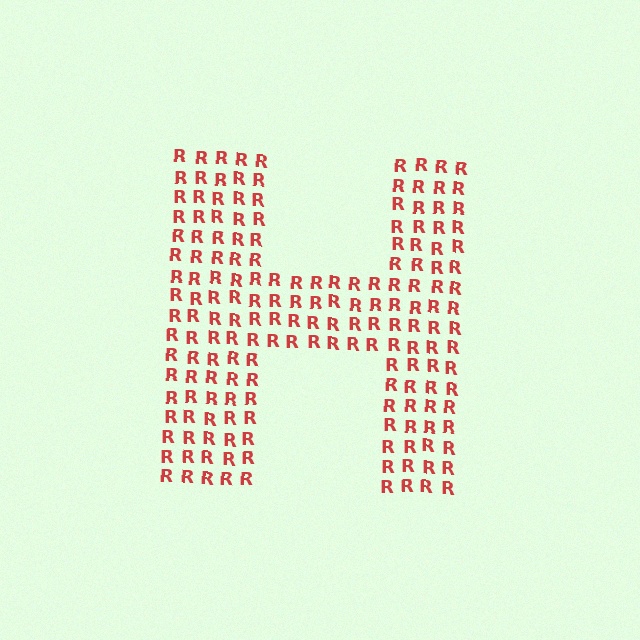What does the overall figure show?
The overall figure shows the letter H.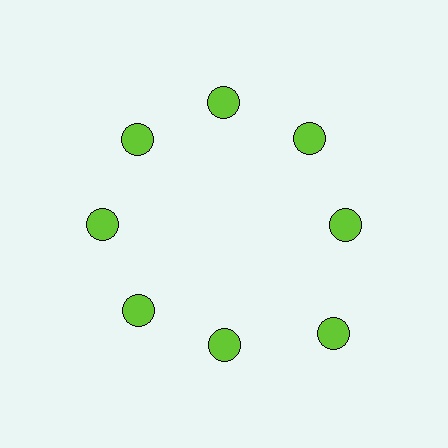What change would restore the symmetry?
The symmetry would be restored by moving it inward, back onto the ring so that all 8 circles sit at equal angles and equal distance from the center.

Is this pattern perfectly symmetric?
No. The 8 lime circles are arranged in a ring, but one element near the 4 o'clock position is pushed outward from the center, breaking the 8-fold rotational symmetry.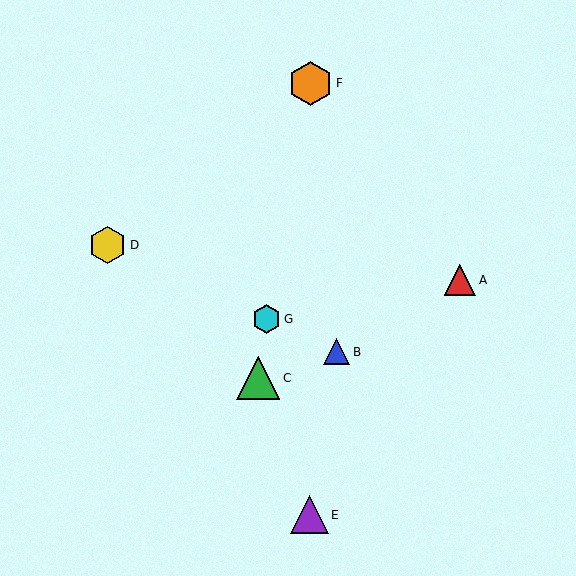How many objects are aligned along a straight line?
3 objects (B, D, G) are aligned along a straight line.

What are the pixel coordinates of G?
Object G is at (266, 319).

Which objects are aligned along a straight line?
Objects B, D, G are aligned along a straight line.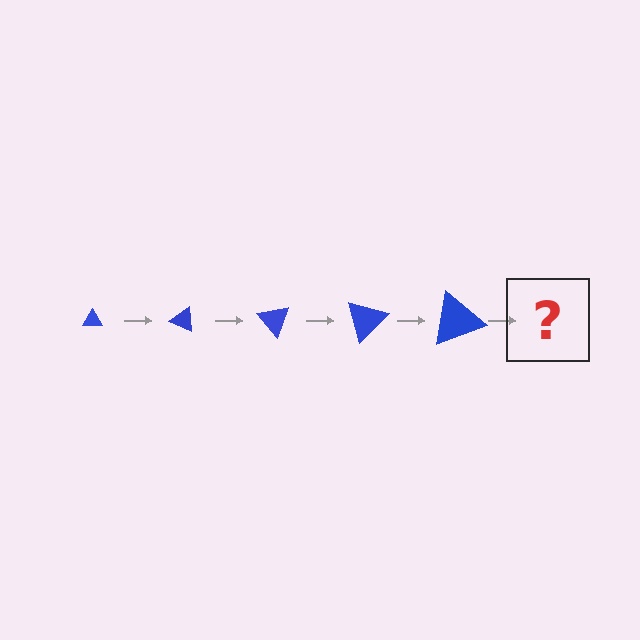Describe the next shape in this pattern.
It should be a triangle, larger than the previous one and rotated 125 degrees from the start.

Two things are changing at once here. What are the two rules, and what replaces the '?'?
The two rules are that the triangle grows larger each step and it rotates 25 degrees each step. The '?' should be a triangle, larger than the previous one and rotated 125 degrees from the start.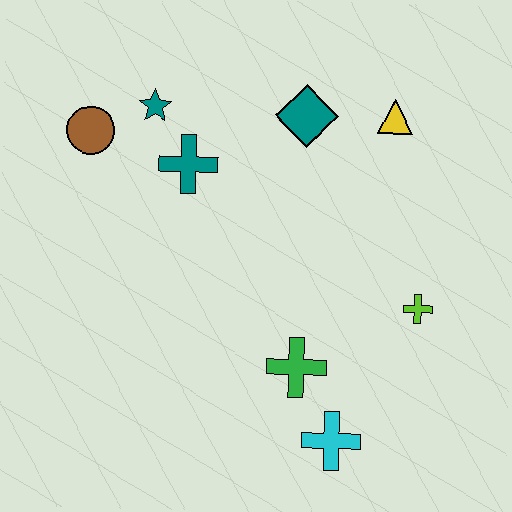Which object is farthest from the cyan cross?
The brown circle is farthest from the cyan cross.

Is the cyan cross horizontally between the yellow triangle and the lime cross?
No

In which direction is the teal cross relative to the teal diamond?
The teal cross is to the left of the teal diamond.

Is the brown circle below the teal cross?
No